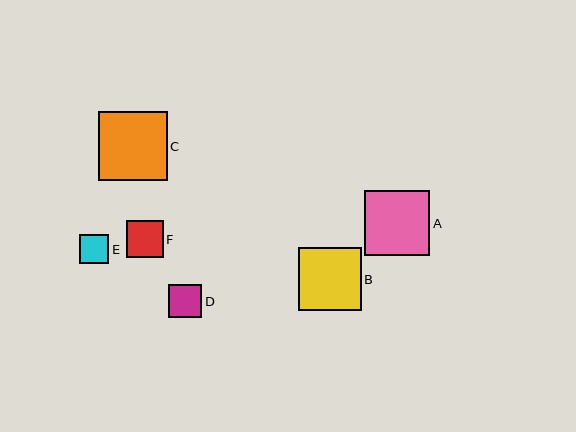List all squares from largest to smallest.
From largest to smallest: C, A, B, F, D, E.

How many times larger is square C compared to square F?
Square C is approximately 1.9 times the size of square F.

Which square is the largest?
Square C is the largest with a size of approximately 69 pixels.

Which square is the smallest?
Square E is the smallest with a size of approximately 29 pixels.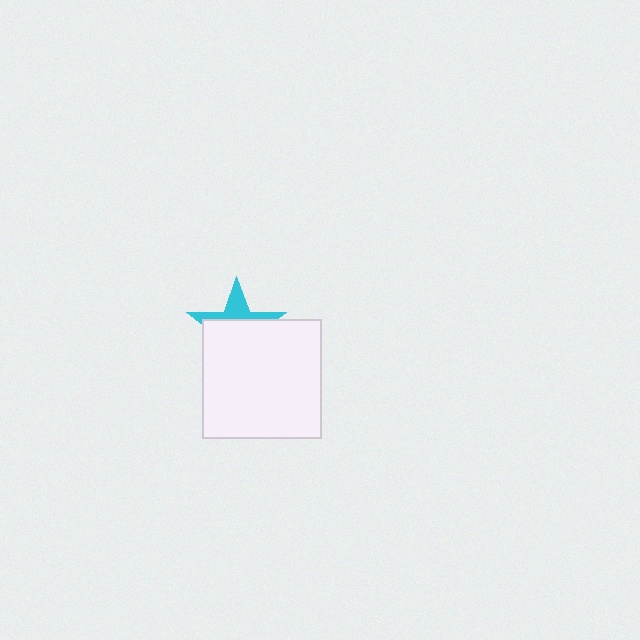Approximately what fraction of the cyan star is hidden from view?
Roughly 64% of the cyan star is hidden behind the white square.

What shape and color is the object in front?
The object in front is a white square.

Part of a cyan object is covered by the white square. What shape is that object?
It is a star.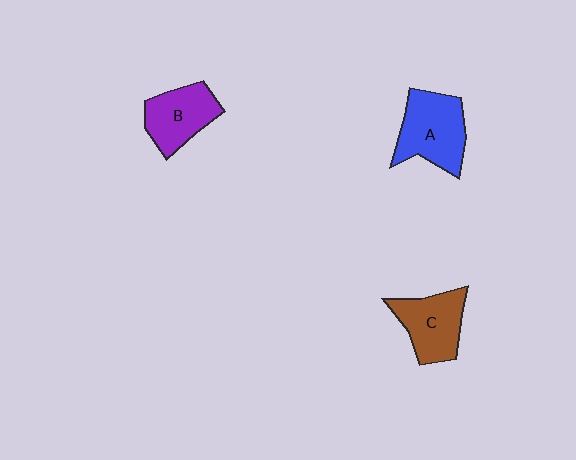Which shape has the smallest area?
Shape B (purple).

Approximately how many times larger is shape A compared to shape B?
Approximately 1.2 times.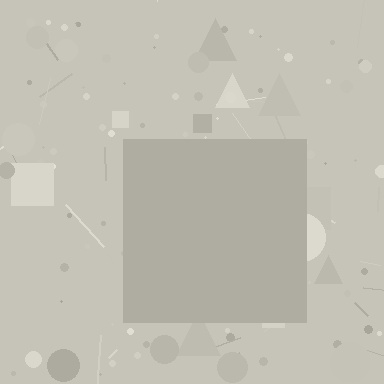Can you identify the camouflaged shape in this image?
The camouflaged shape is a square.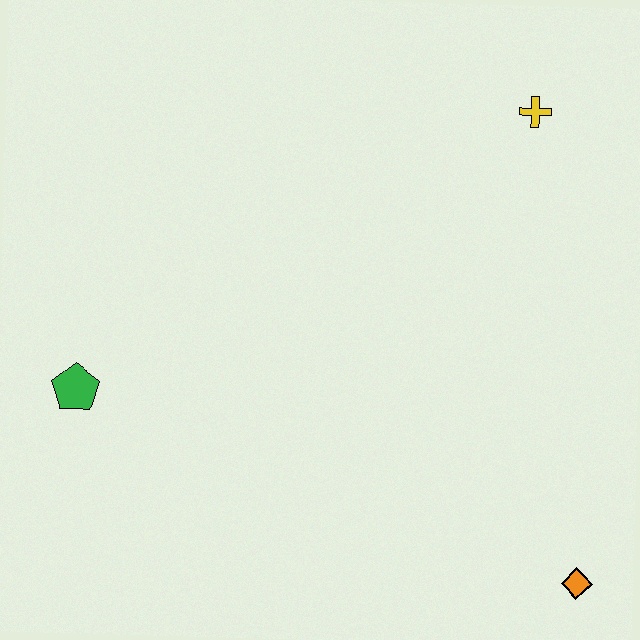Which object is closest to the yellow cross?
The orange diamond is closest to the yellow cross.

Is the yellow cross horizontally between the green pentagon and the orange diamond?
Yes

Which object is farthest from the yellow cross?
The green pentagon is farthest from the yellow cross.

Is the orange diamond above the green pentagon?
No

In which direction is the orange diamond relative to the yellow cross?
The orange diamond is below the yellow cross.